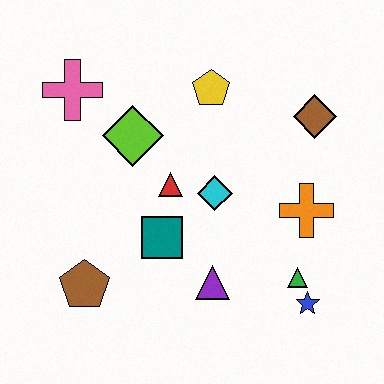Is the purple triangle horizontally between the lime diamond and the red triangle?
No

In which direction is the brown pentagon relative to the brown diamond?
The brown pentagon is to the left of the brown diamond.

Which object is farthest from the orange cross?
The pink cross is farthest from the orange cross.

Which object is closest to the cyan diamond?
The red triangle is closest to the cyan diamond.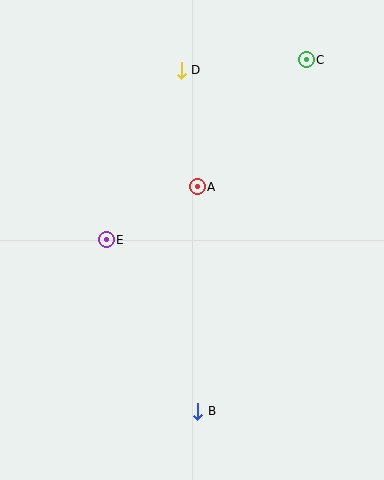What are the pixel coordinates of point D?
Point D is at (181, 70).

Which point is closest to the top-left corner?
Point D is closest to the top-left corner.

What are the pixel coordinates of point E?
Point E is at (106, 240).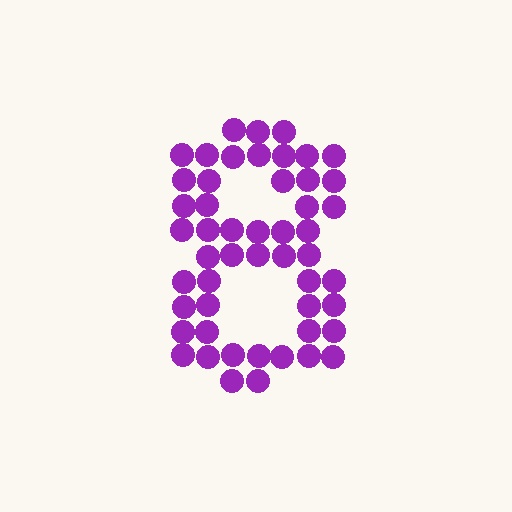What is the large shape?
The large shape is the digit 8.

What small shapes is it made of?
It is made of small circles.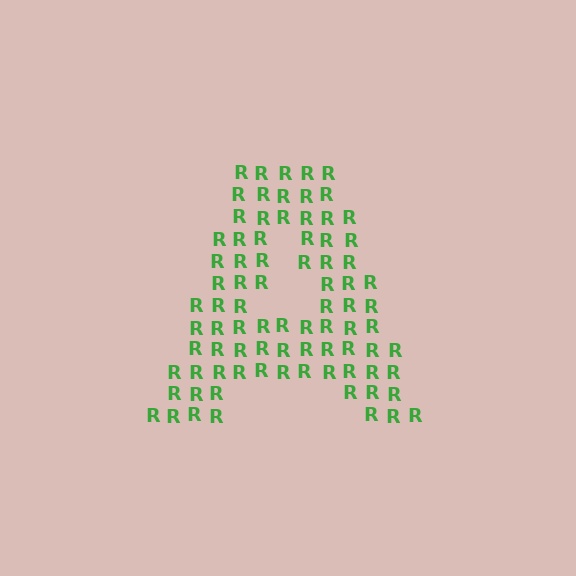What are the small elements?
The small elements are letter R's.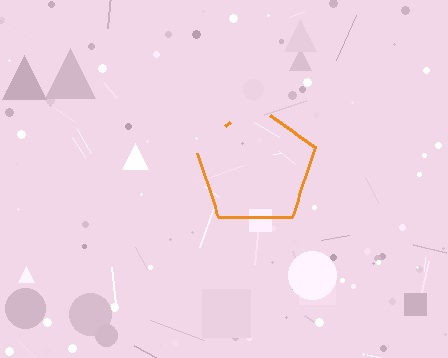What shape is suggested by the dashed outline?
The dashed outline suggests a pentagon.